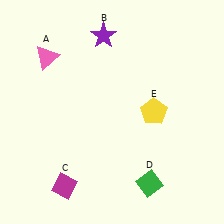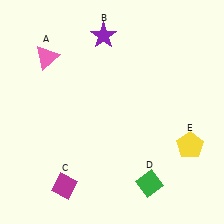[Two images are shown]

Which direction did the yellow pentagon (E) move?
The yellow pentagon (E) moved right.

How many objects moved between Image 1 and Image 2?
1 object moved between the two images.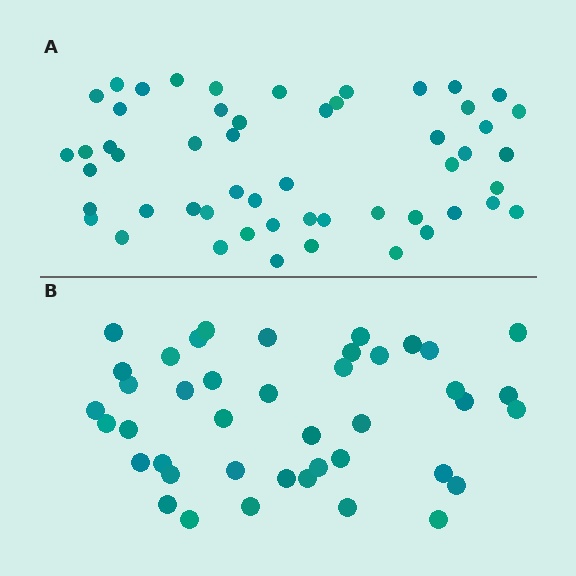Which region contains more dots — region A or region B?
Region A (the top region) has more dots.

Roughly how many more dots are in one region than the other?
Region A has roughly 12 or so more dots than region B.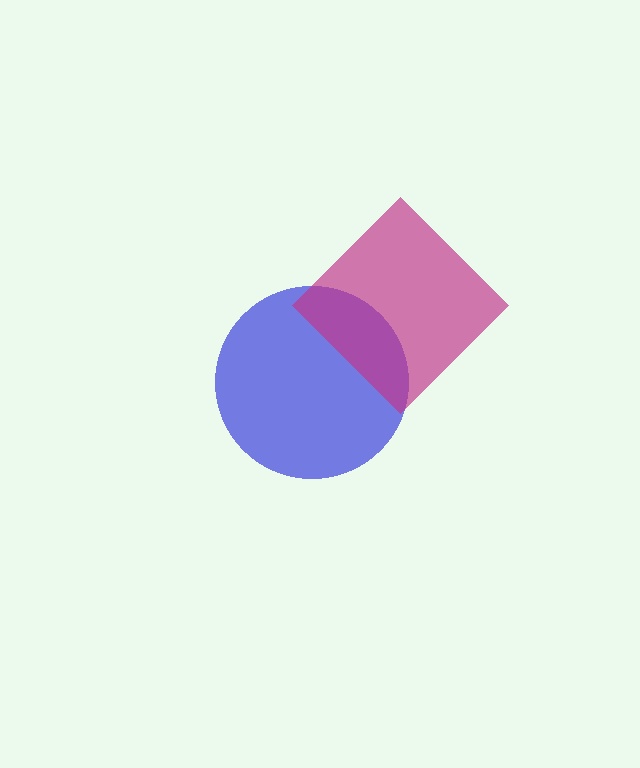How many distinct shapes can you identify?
There are 2 distinct shapes: a blue circle, a magenta diamond.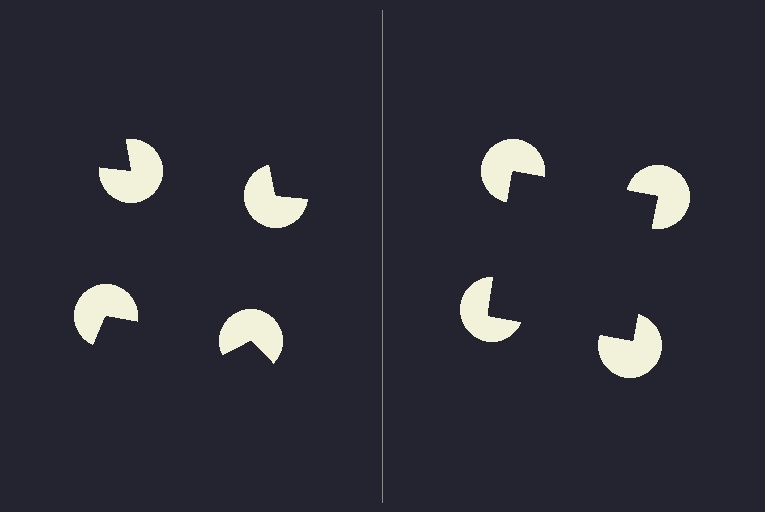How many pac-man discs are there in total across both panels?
8 — 4 on each side.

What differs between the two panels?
The pac-man discs are positioned identically on both sides; only the wedge orientations differ. On the right they align to a square; on the left they are misaligned.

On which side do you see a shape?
An illusory square appears on the right side. On the left side the wedge cuts are rotated, so no coherent shape forms.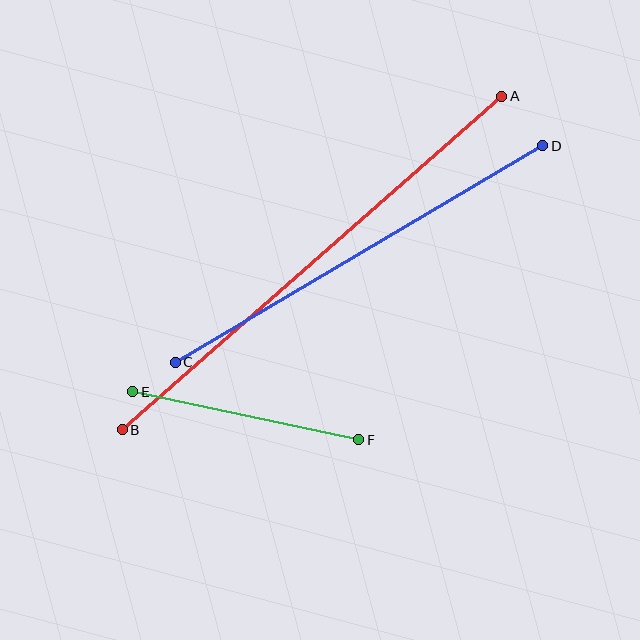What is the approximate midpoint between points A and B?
The midpoint is at approximately (312, 263) pixels.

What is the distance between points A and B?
The distance is approximately 505 pixels.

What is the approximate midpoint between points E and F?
The midpoint is at approximately (246, 416) pixels.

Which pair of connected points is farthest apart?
Points A and B are farthest apart.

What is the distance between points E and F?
The distance is approximately 231 pixels.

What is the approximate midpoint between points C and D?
The midpoint is at approximately (359, 254) pixels.